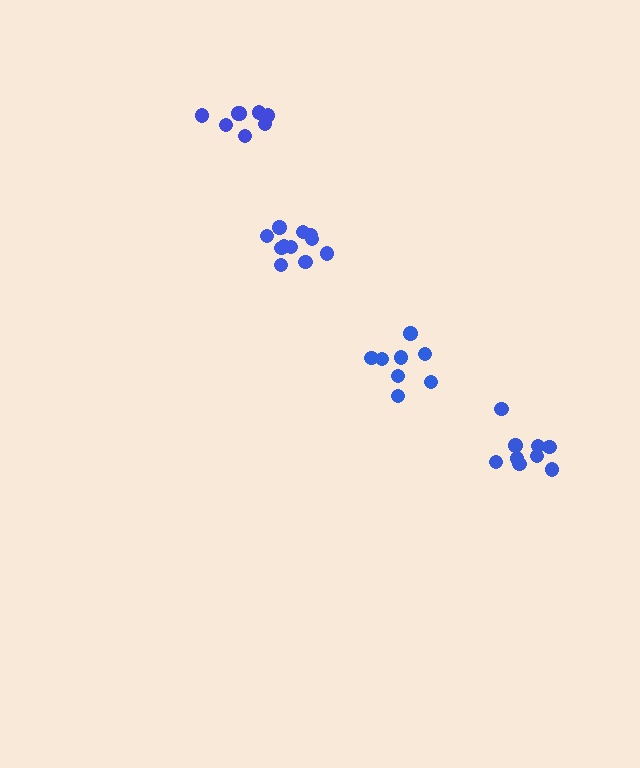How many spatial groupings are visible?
There are 4 spatial groupings.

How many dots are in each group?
Group 1: 8 dots, Group 2: 11 dots, Group 3: 9 dots, Group 4: 8 dots (36 total).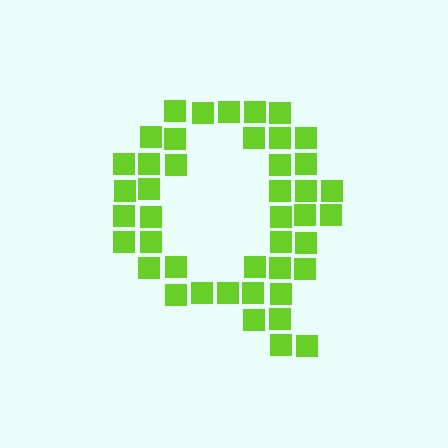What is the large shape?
The large shape is the letter Q.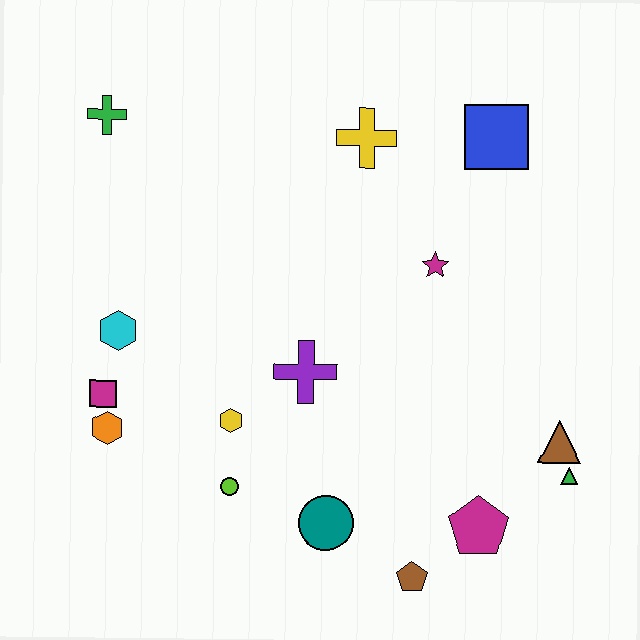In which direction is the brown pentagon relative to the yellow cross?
The brown pentagon is below the yellow cross.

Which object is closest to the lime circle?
The yellow hexagon is closest to the lime circle.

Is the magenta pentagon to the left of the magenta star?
No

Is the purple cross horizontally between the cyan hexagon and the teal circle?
Yes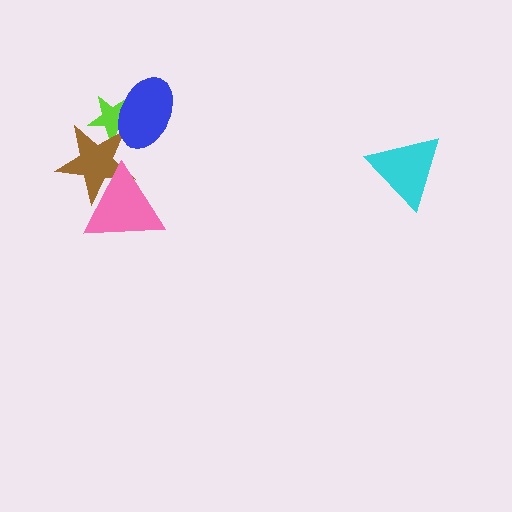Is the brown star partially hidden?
Yes, it is partially covered by another shape.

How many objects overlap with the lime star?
2 objects overlap with the lime star.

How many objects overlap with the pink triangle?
1 object overlaps with the pink triangle.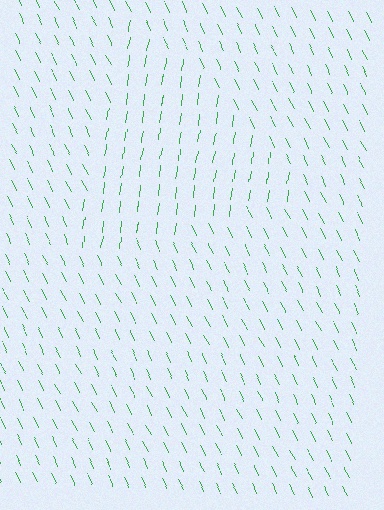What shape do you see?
I see a triangle.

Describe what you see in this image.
The image is filled with small green line segments. A triangle region in the image has lines oriented differently from the surrounding lines, creating a visible texture boundary.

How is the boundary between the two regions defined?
The boundary is defined purely by a change in line orientation (approximately 36 degrees difference). All lines are the same color and thickness.